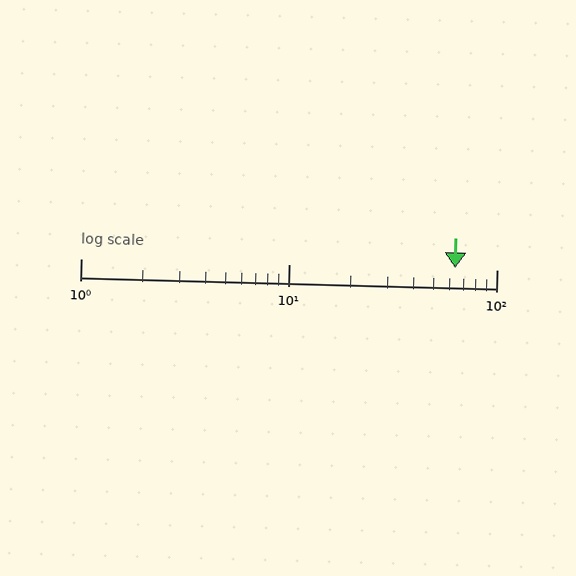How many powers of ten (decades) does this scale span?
The scale spans 2 decades, from 1 to 100.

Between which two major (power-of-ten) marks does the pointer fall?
The pointer is between 10 and 100.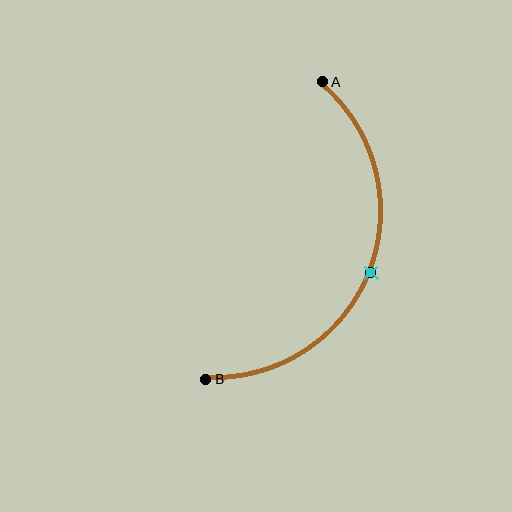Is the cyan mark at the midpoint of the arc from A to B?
Yes. The cyan mark lies on the arc at equal arc-length from both A and B — it is the arc midpoint.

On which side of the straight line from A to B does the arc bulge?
The arc bulges to the right of the straight line connecting A and B.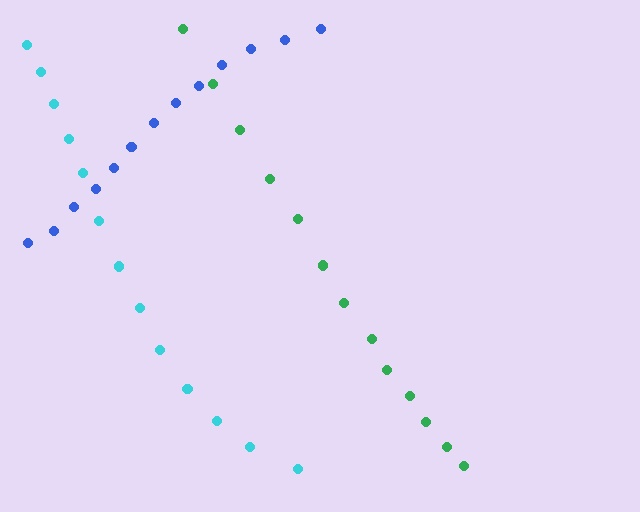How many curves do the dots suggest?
There are 3 distinct paths.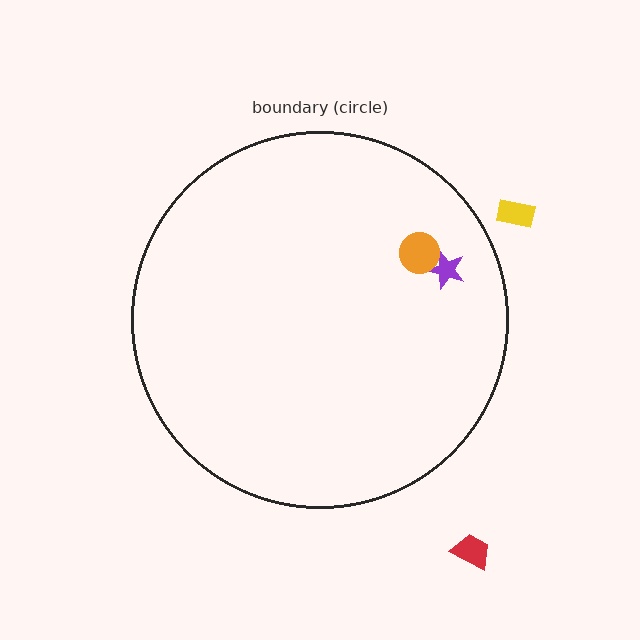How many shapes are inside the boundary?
2 inside, 2 outside.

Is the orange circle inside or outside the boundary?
Inside.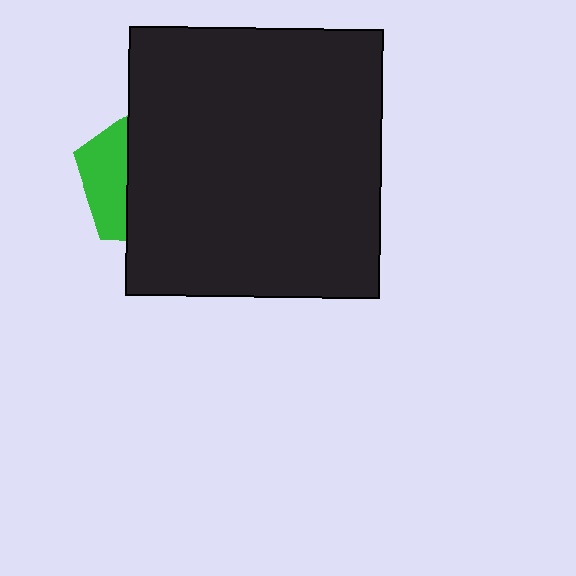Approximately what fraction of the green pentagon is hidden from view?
Roughly 68% of the green pentagon is hidden behind the black rectangle.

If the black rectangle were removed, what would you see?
You would see the complete green pentagon.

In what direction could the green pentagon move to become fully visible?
The green pentagon could move left. That would shift it out from behind the black rectangle entirely.